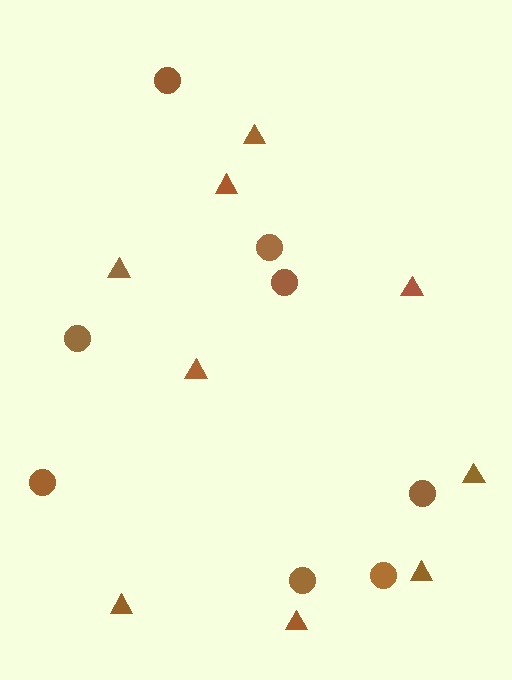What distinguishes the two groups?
There are 2 groups: one group of triangles (9) and one group of circles (8).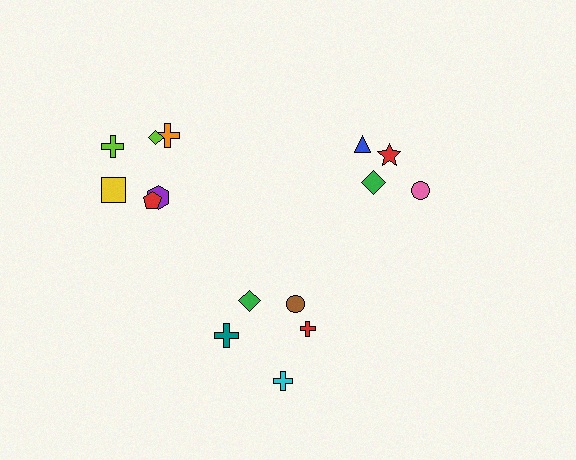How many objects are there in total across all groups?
There are 15 objects.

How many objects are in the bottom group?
There are 5 objects.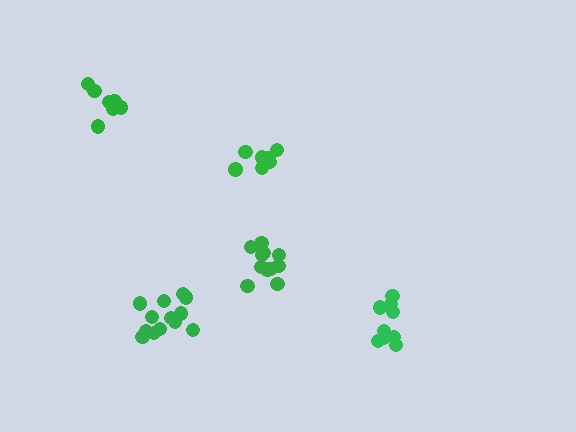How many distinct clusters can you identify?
There are 5 distinct clusters.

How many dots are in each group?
Group 1: 9 dots, Group 2: 7 dots, Group 3: 13 dots, Group 4: 12 dots, Group 5: 7 dots (48 total).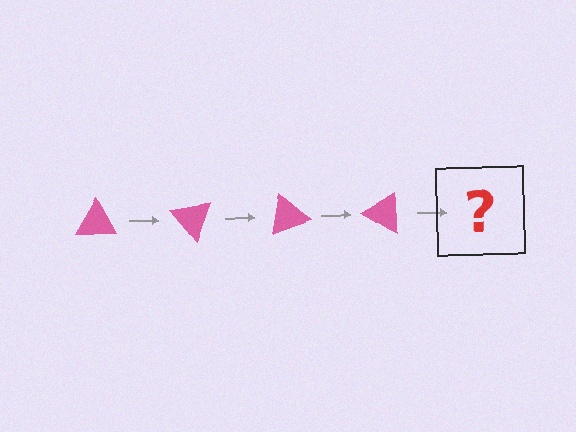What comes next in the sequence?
The next element should be a pink triangle rotated 200 degrees.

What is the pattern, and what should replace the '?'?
The pattern is that the triangle rotates 50 degrees each step. The '?' should be a pink triangle rotated 200 degrees.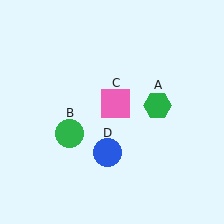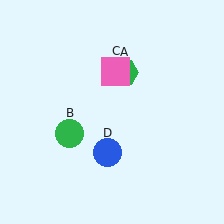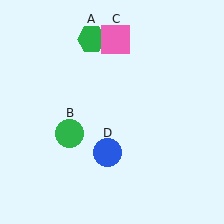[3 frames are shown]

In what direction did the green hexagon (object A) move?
The green hexagon (object A) moved up and to the left.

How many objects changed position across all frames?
2 objects changed position: green hexagon (object A), pink square (object C).